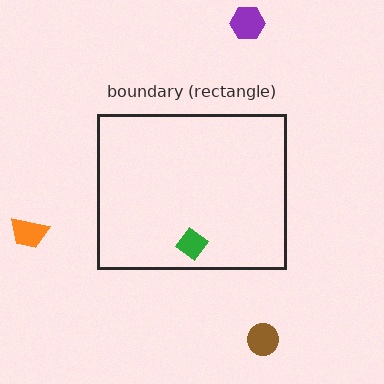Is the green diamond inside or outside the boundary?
Inside.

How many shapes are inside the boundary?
1 inside, 3 outside.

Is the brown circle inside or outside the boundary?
Outside.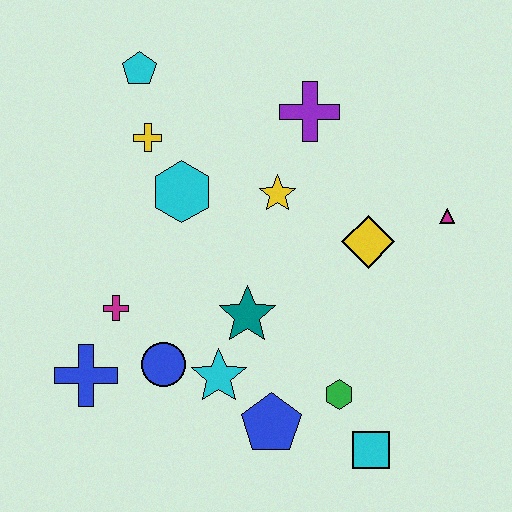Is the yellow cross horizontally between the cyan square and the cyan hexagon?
No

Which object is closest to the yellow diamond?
The magenta triangle is closest to the yellow diamond.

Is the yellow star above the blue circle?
Yes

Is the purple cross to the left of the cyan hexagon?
No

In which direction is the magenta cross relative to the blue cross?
The magenta cross is above the blue cross.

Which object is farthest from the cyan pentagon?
The cyan square is farthest from the cyan pentagon.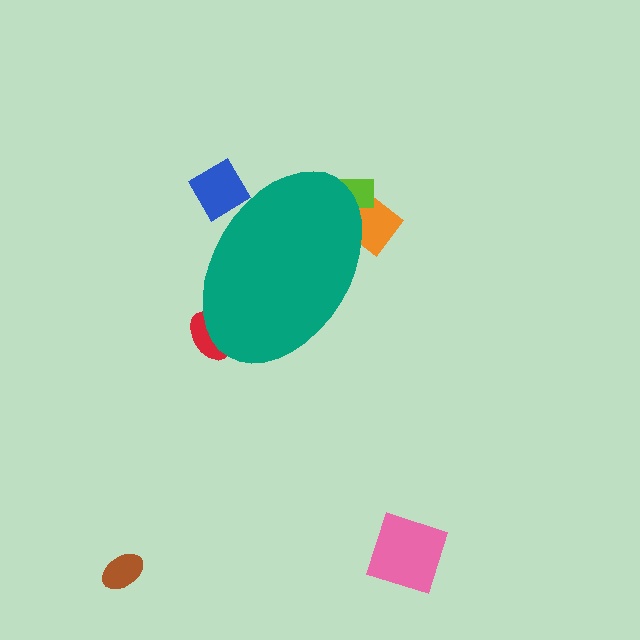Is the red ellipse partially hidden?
Yes, the red ellipse is partially hidden behind the teal ellipse.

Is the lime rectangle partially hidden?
Yes, the lime rectangle is partially hidden behind the teal ellipse.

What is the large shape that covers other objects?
A teal ellipse.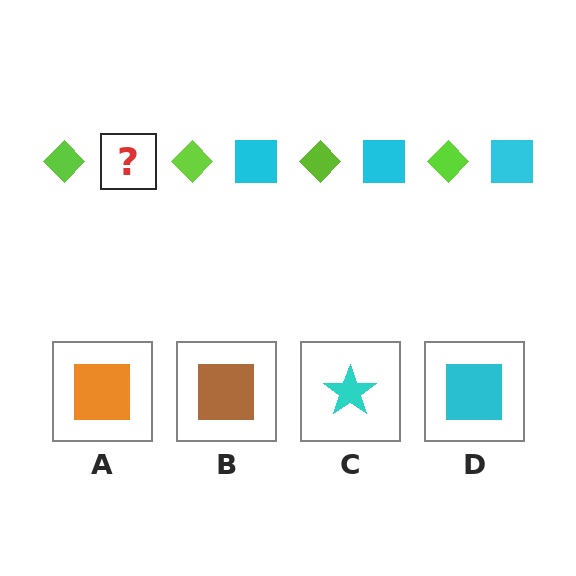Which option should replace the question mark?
Option D.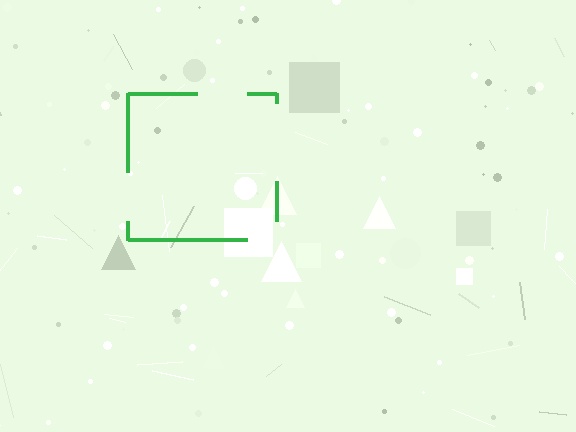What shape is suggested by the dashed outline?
The dashed outline suggests a square.